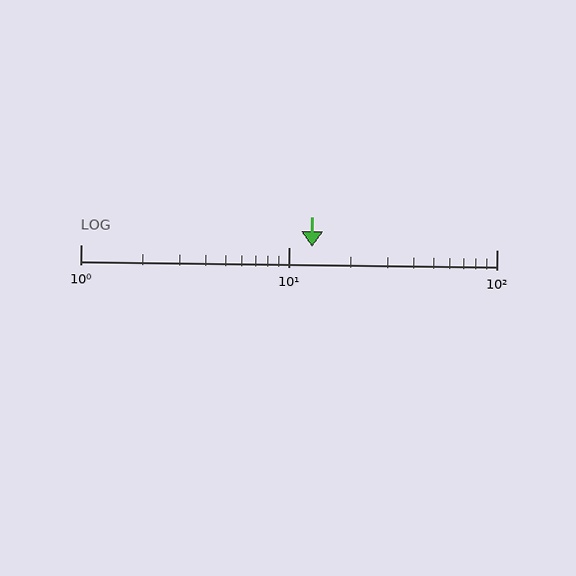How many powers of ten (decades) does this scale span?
The scale spans 2 decades, from 1 to 100.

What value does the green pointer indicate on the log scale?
The pointer indicates approximately 13.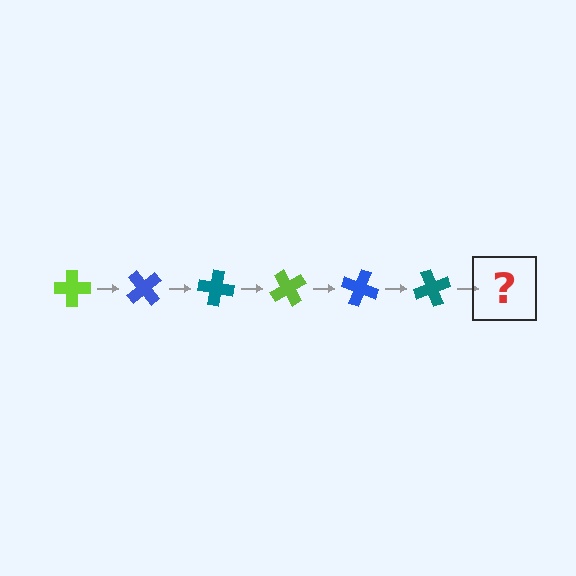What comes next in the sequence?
The next element should be a lime cross, rotated 300 degrees from the start.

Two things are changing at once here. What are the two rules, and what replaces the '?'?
The two rules are that it rotates 50 degrees each step and the color cycles through lime, blue, and teal. The '?' should be a lime cross, rotated 300 degrees from the start.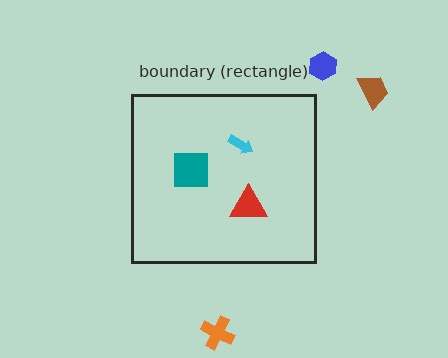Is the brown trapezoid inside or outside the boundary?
Outside.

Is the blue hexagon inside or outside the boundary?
Outside.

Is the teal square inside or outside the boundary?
Inside.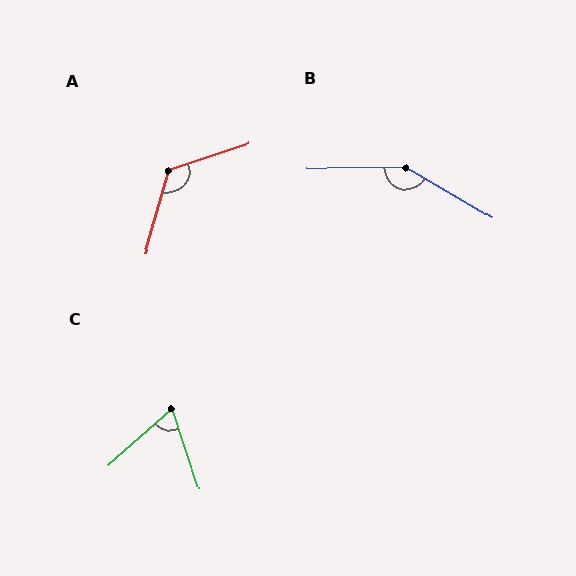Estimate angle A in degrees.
Approximately 124 degrees.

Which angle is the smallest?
C, at approximately 66 degrees.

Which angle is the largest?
B, at approximately 150 degrees.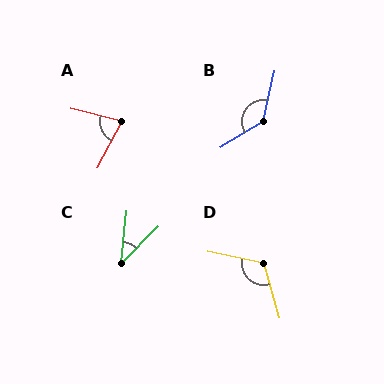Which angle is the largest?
B, at approximately 134 degrees.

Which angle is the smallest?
C, at approximately 39 degrees.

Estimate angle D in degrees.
Approximately 117 degrees.